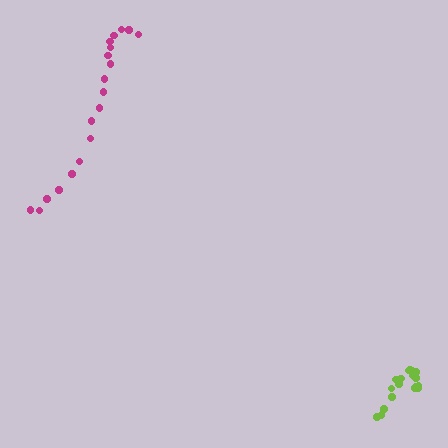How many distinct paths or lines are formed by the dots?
There are 2 distinct paths.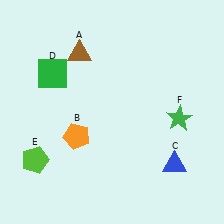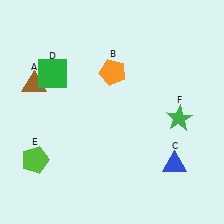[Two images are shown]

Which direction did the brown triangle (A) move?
The brown triangle (A) moved left.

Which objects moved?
The objects that moved are: the brown triangle (A), the orange pentagon (B).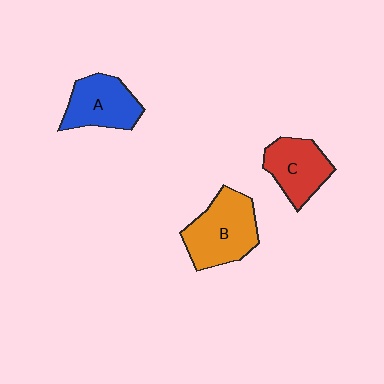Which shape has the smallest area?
Shape C (red).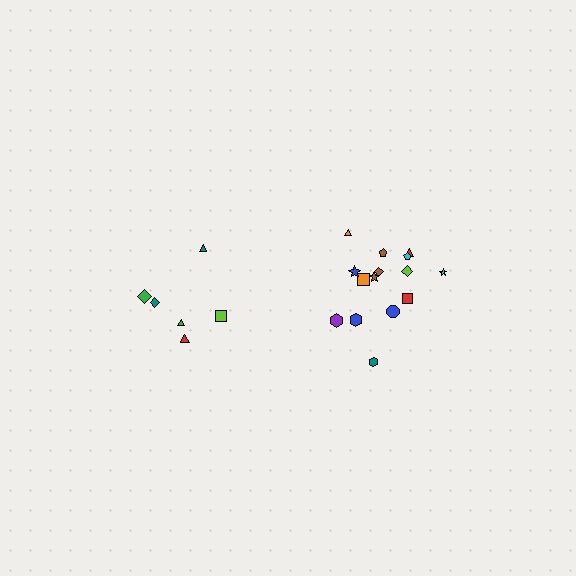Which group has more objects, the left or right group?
The right group.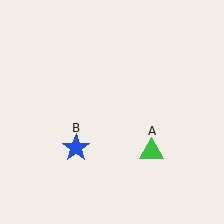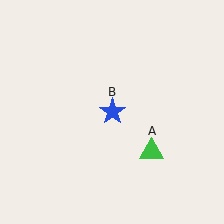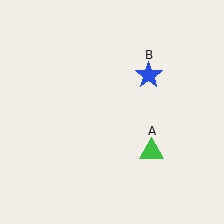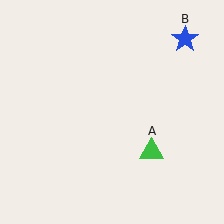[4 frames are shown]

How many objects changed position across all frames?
1 object changed position: blue star (object B).